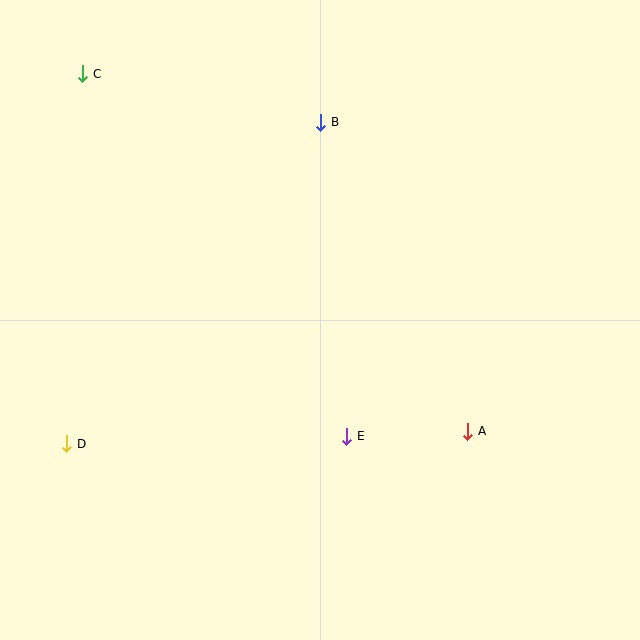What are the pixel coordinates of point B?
Point B is at (321, 122).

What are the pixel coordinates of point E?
Point E is at (347, 436).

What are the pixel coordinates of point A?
Point A is at (468, 431).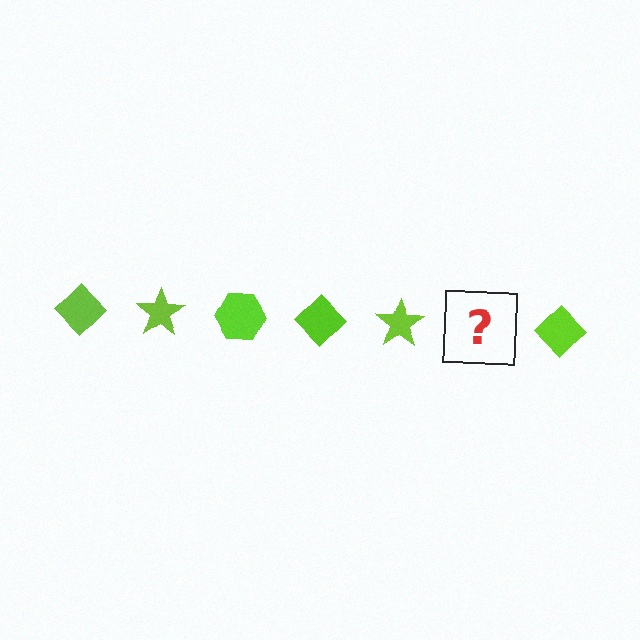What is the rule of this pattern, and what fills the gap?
The rule is that the pattern cycles through diamond, star, hexagon shapes in lime. The gap should be filled with a lime hexagon.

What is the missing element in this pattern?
The missing element is a lime hexagon.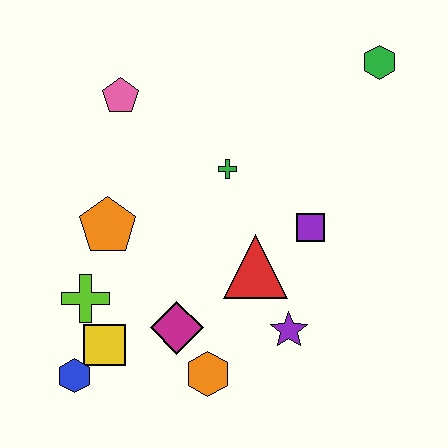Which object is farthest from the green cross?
The blue hexagon is farthest from the green cross.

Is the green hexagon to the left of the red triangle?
No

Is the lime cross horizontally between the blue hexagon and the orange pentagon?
Yes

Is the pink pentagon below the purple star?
No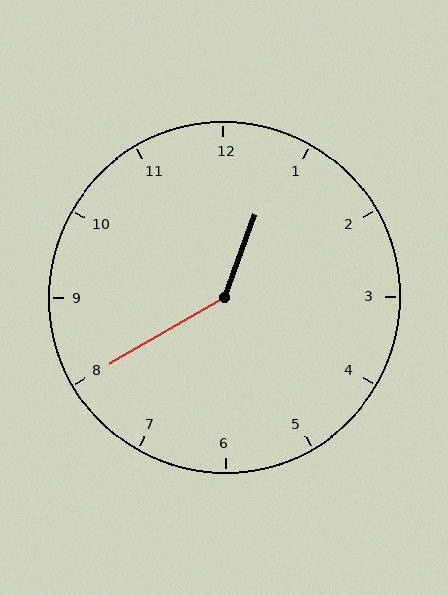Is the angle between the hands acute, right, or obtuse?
It is obtuse.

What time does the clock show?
12:40.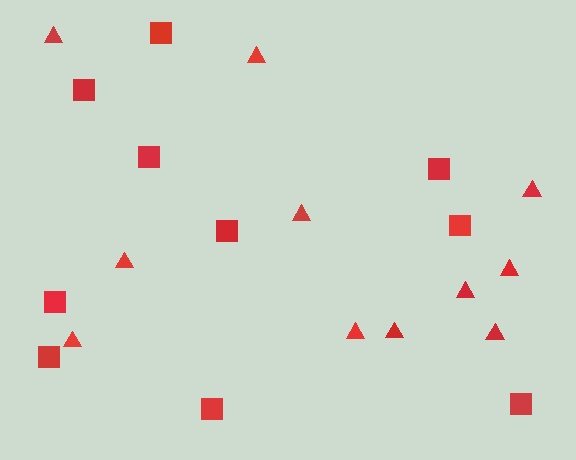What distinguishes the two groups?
There are 2 groups: one group of triangles (11) and one group of squares (10).